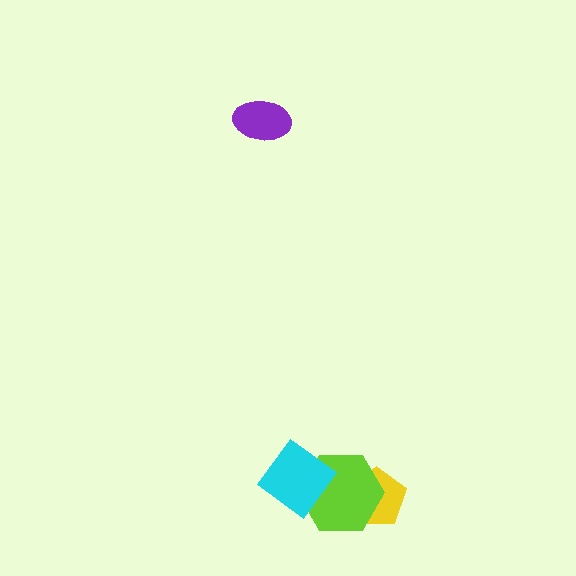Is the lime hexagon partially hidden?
Yes, it is partially covered by another shape.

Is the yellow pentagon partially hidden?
Yes, it is partially covered by another shape.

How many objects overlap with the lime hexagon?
2 objects overlap with the lime hexagon.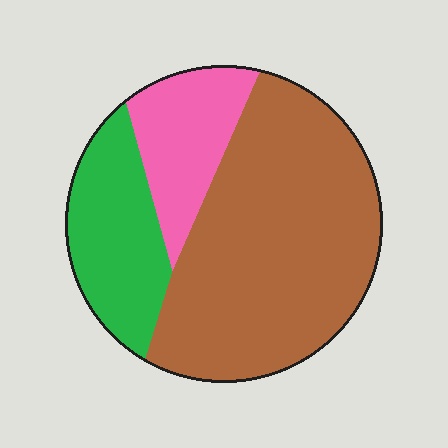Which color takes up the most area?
Brown, at roughly 60%.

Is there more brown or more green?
Brown.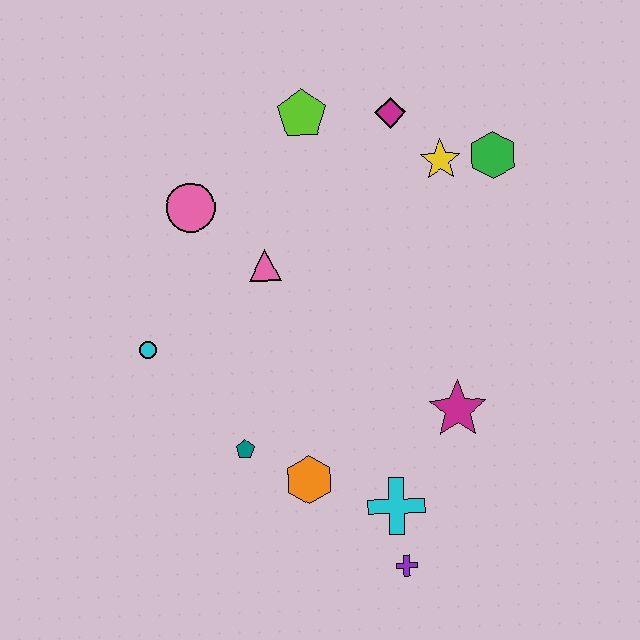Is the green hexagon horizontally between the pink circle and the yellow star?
No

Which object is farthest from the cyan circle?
The green hexagon is farthest from the cyan circle.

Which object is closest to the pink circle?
The pink triangle is closest to the pink circle.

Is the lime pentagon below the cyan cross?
No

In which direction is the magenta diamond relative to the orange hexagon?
The magenta diamond is above the orange hexagon.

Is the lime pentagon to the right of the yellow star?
No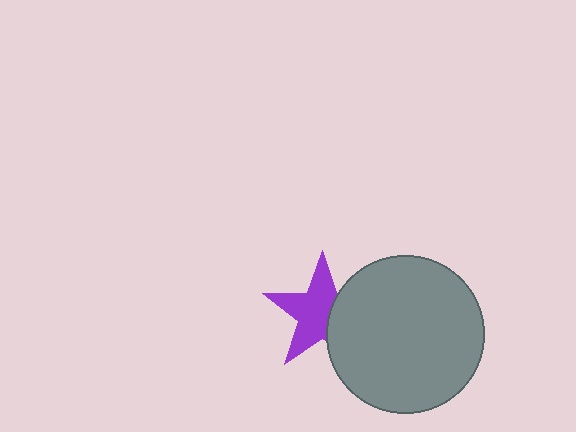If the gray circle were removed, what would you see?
You would see the complete purple star.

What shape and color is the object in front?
The object in front is a gray circle.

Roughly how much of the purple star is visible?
About half of it is visible (roughly 64%).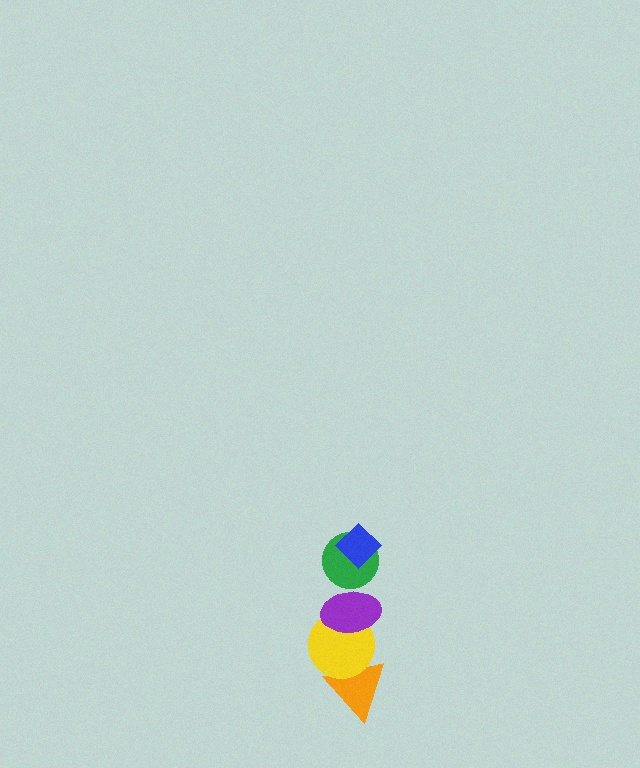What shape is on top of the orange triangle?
The yellow circle is on top of the orange triangle.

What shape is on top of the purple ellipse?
The green circle is on top of the purple ellipse.